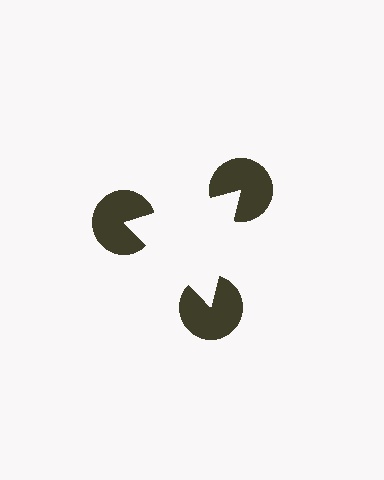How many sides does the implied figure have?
3 sides.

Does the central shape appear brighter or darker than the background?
It typically appears slightly brighter than the background, even though no actual brightness change is drawn.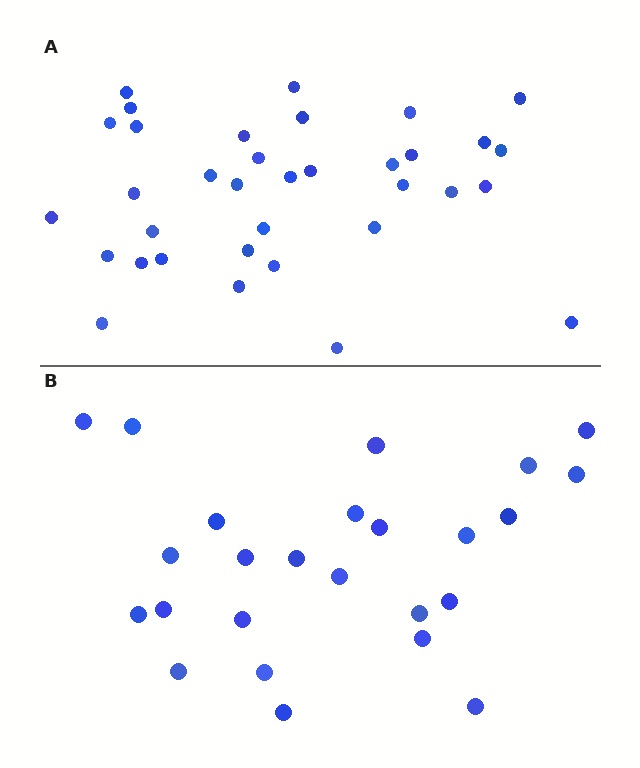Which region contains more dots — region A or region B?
Region A (the top region) has more dots.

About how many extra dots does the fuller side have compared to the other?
Region A has roughly 10 or so more dots than region B.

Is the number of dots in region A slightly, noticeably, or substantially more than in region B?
Region A has noticeably more, but not dramatically so. The ratio is roughly 1.4 to 1.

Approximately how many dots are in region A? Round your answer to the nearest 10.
About 40 dots. (The exact count is 35, which rounds to 40.)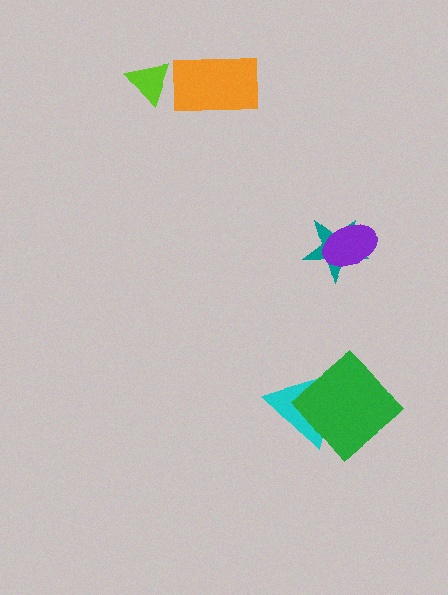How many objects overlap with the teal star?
1 object overlaps with the teal star.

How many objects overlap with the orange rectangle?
0 objects overlap with the orange rectangle.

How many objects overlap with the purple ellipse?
1 object overlaps with the purple ellipse.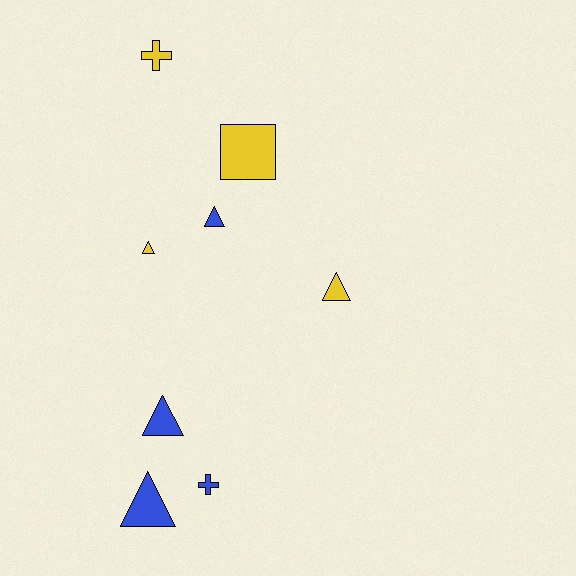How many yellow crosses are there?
There is 1 yellow cross.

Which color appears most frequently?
Yellow, with 4 objects.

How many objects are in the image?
There are 8 objects.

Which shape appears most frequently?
Triangle, with 5 objects.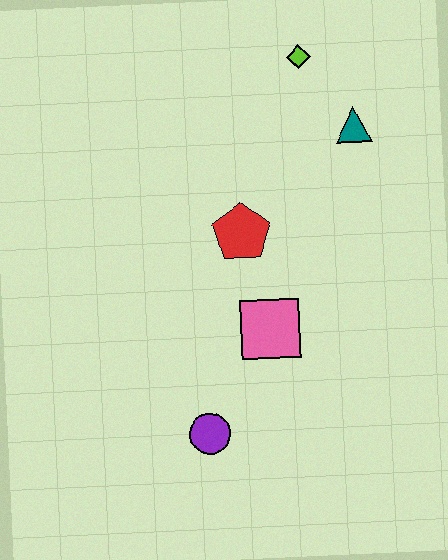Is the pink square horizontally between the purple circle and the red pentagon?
No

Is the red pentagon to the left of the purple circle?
No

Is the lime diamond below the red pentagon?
No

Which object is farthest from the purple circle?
The lime diamond is farthest from the purple circle.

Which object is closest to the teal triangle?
The lime diamond is closest to the teal triangle.